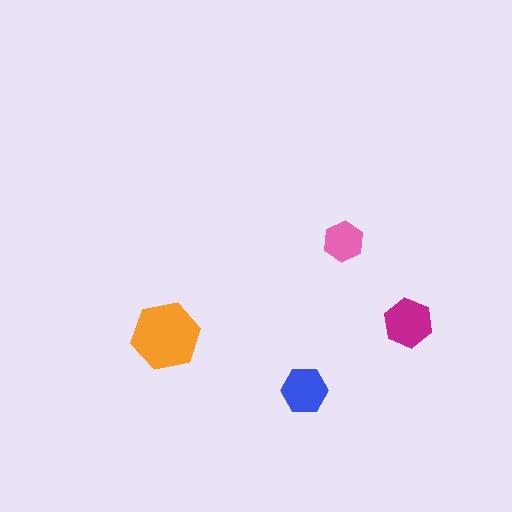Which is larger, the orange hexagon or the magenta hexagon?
The orange one.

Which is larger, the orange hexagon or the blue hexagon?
The orange one.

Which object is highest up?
The pink hexagon is topmost.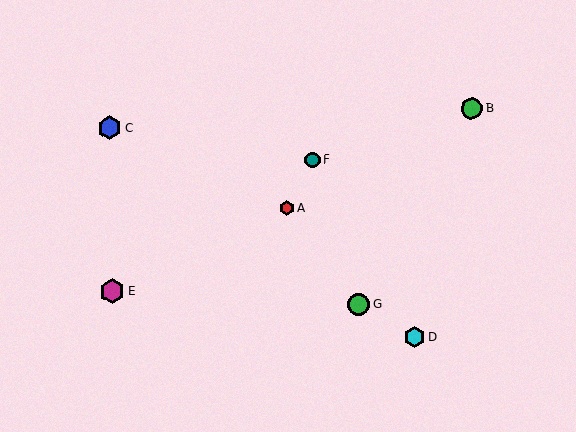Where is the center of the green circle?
The center of the green circle is at (472, 108).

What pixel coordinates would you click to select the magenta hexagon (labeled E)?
Click at (112, 291) to select the magenta hexagon E.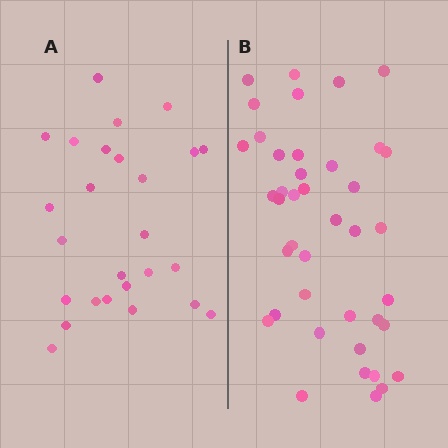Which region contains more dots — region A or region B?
Region B (the right region) has more dots.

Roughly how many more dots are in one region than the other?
Region B has approximately 15 more dots than region A.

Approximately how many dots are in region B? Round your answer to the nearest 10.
About 40 dots. (The exact count is 41, which rounds to 40.)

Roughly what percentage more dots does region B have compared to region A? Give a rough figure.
About 60% more.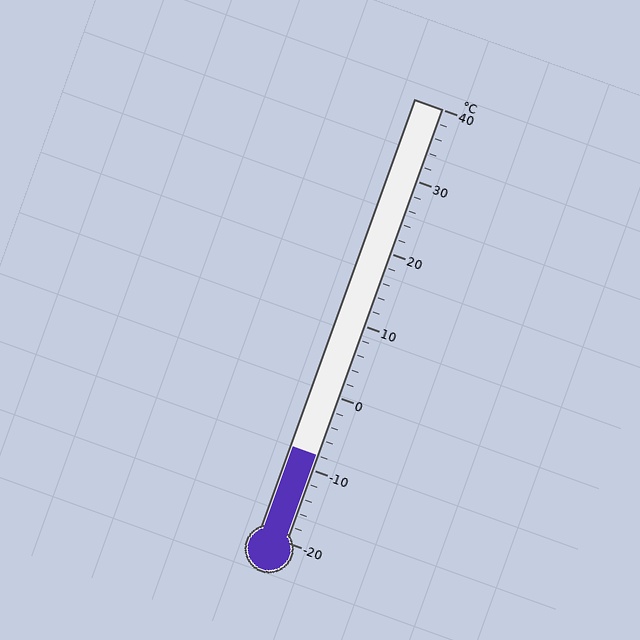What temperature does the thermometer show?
The thermometer shows approximately -8°C.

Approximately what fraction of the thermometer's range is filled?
The thermometer is filled to approximately 20% of its range.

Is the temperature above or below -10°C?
The temperature is above -10°C.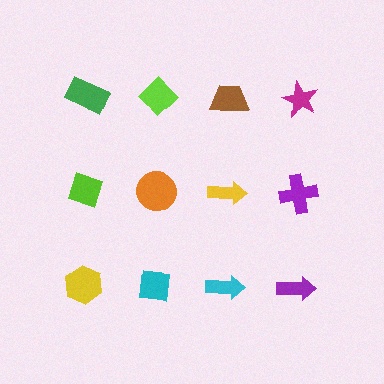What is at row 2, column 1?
A lime diamond.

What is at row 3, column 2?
A cyan square.